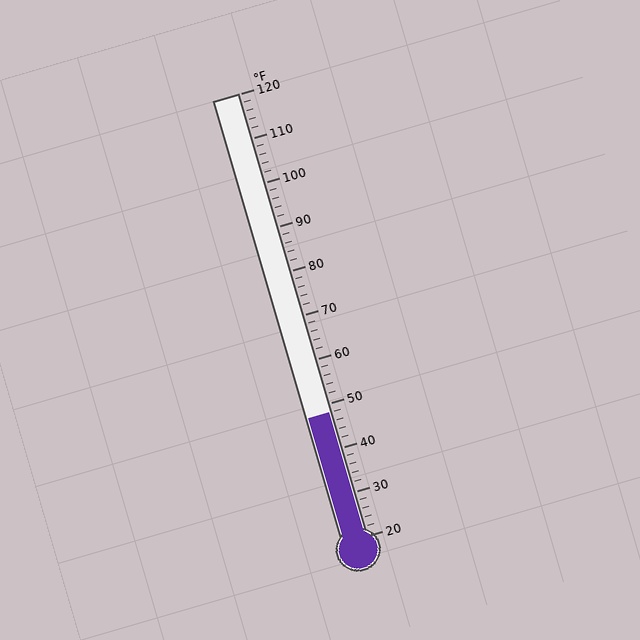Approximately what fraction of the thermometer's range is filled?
The thermometer is filled to approximately 30% of its range.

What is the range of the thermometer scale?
The thermometer scale ranges from 20°F to 120°F.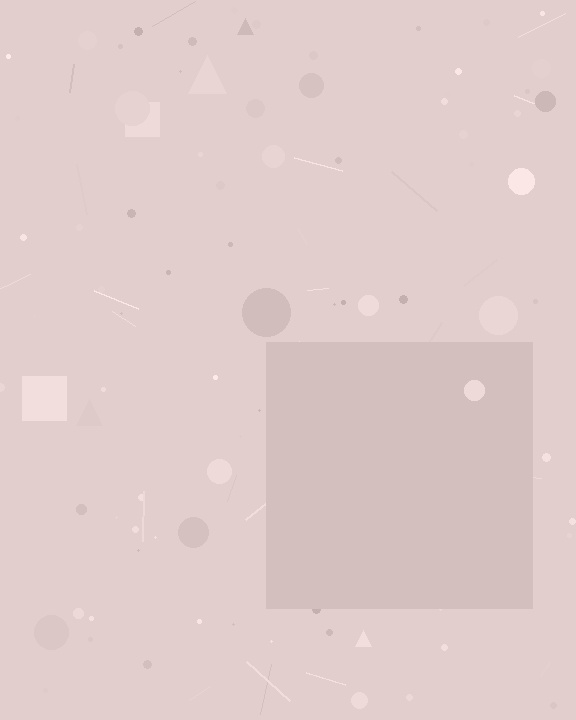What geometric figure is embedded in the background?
A square is embedded in the background.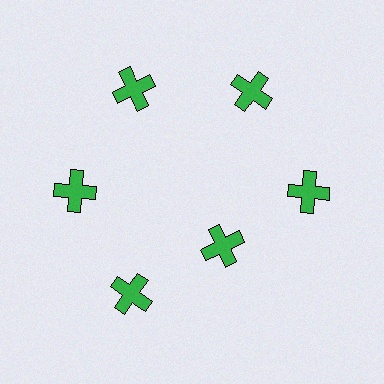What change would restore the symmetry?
The symmetry would be restored by moving it outward, back onto the ring so that all 6 crosses sit at equal angles and equal distance from the center.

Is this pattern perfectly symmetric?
No. The 6 green crosses are arranged in a ring, but one element near the 5 o'clock position is pulled inward toward the center, breaking the 6-fold rotational symmetry.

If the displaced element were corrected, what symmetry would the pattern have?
It would have 6-fold rotational symmetry — the pattern would map onto itself every 60 degrees.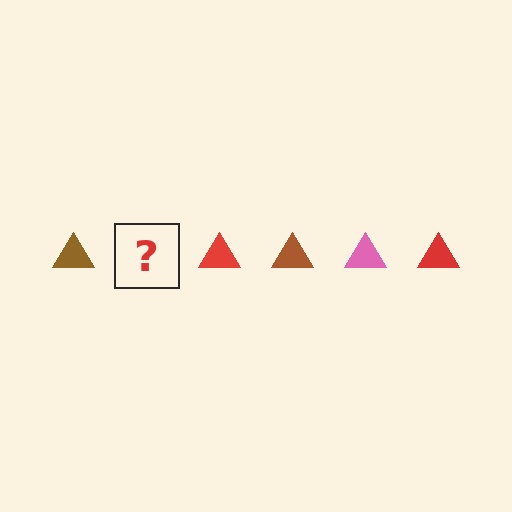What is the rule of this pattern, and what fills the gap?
The rule is that the pattern cycles through brown, pink, red triangles. The gap should be filled with a pink triangle.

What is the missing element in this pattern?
The missing element is a pink triangle.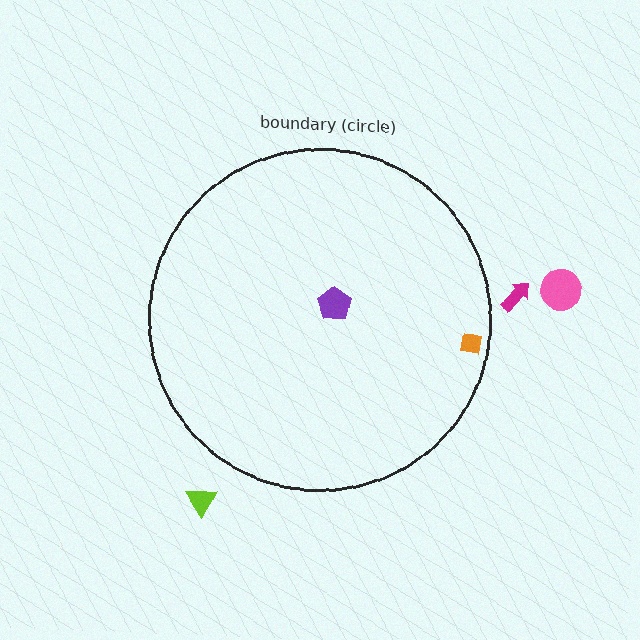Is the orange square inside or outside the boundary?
Inside.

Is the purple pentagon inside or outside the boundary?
Inside.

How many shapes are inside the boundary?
2 inside, 3 outside.